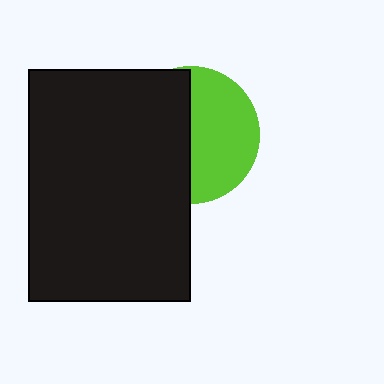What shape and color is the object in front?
The object in front is a black rectangle.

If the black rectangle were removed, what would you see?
You would see the complete lime circle.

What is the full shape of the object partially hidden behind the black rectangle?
The partially hidden object is a lime circle.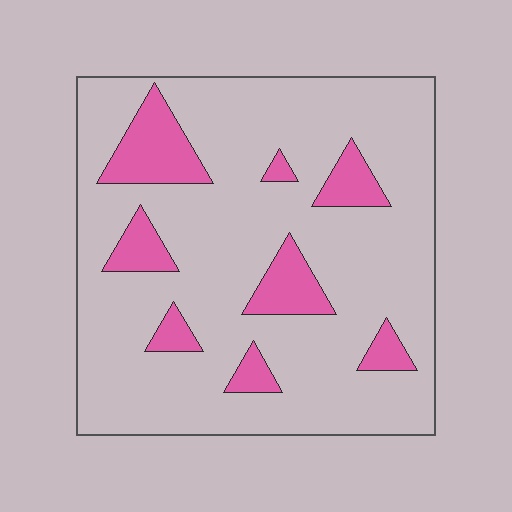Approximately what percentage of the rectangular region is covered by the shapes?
Approximately 15%.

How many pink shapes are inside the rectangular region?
8.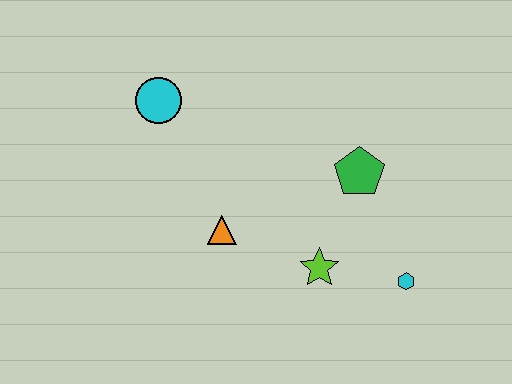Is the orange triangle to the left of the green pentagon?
Yes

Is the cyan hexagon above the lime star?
No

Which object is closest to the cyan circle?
The orange triangle is closest to the cyan circle.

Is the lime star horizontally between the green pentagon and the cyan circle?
Yes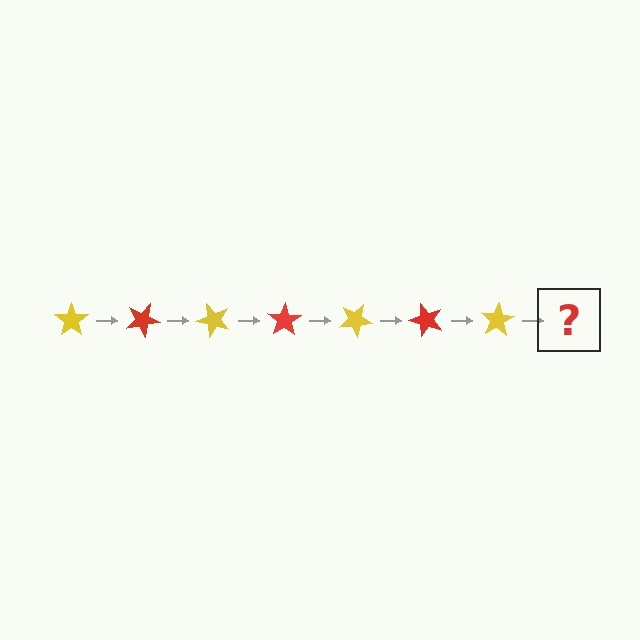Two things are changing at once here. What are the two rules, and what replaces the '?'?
The two rules are that it rotates 25 degrees each step and the color cycles through yellow and red. The '?' should be a red star, rotated 175 degrees from the start.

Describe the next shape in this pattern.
It should be a red star, rotated 175 degrees from the start.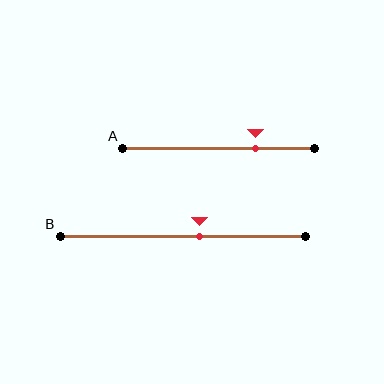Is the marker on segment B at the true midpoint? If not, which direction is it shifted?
No, the marker on segment B is shifted to the right by about 7% of the segment length.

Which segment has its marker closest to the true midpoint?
Segment B has its marker closest to the true midpoint.